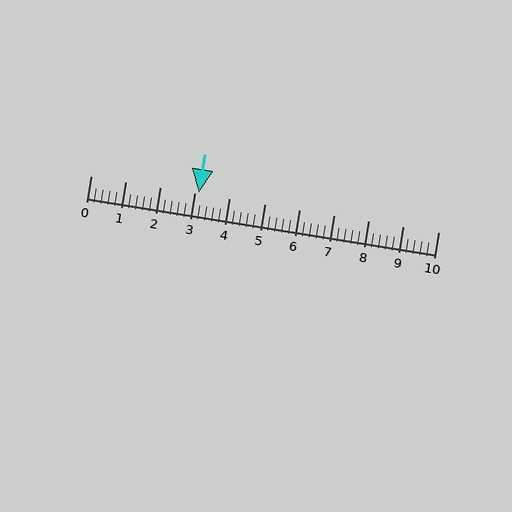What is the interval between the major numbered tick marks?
The major tick marks are spaced 1 units apart.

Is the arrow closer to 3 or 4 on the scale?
The arrow is closer to 3.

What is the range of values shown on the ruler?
The ruler shows values from 0 to 10.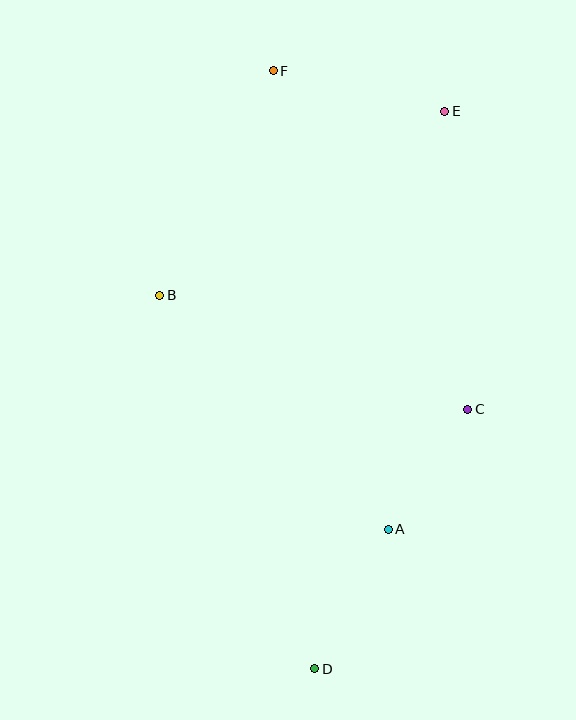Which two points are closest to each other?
Points A and C are closest to each other.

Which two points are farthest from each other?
Points D and F are farthest from each other.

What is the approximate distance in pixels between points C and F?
The distance between C and F is approximately 390 pixels.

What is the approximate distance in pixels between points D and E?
The distance between D and E is approximately 573 pixels.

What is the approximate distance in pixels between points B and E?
The distance between B and E is approximately 340 pixels.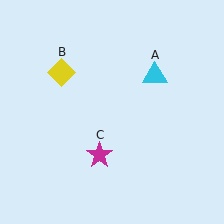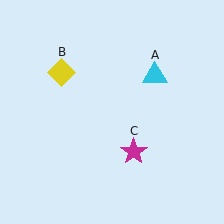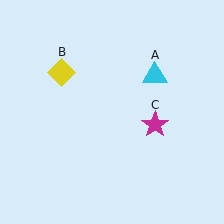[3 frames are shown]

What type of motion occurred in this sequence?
The magenta star (object C) rotated counterclockwise around the center of the scene.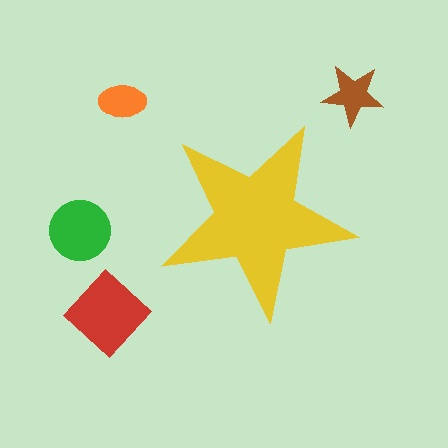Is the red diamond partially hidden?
No, the red diamond is fully visible.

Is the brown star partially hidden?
No, the brown star is fully visible.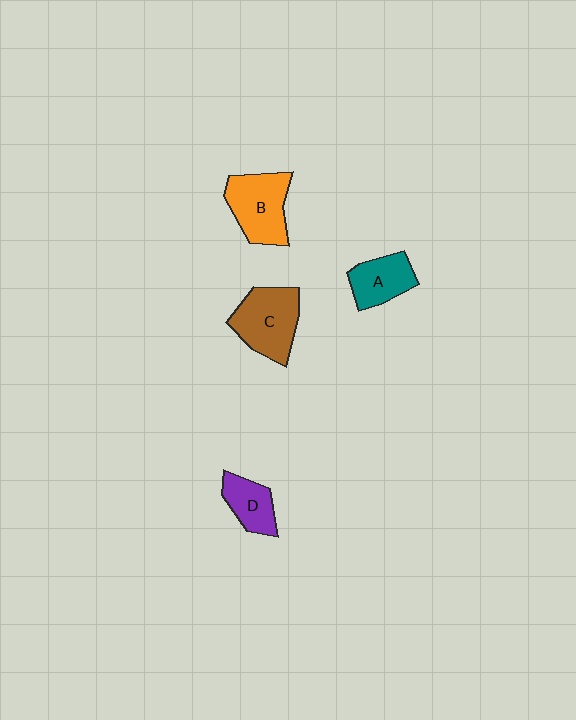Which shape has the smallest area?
Shape D (purple).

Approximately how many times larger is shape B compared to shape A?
Approximately 1.4 times.